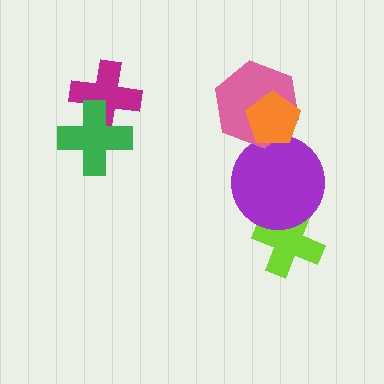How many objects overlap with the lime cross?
1 object overlaps with the lime cross.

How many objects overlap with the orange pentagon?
2 objects overlap with the orange pentagon.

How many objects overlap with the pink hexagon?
2 objects overlap with the pink hexagon.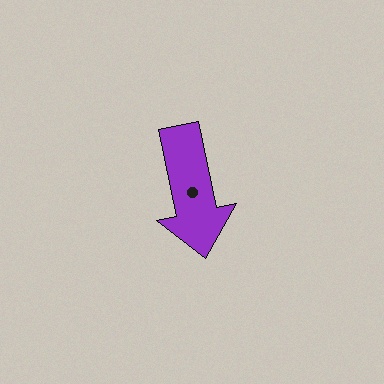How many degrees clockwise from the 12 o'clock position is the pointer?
Approximately 169 degrees.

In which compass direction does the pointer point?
South.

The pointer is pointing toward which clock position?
Roughly 6 o'clock.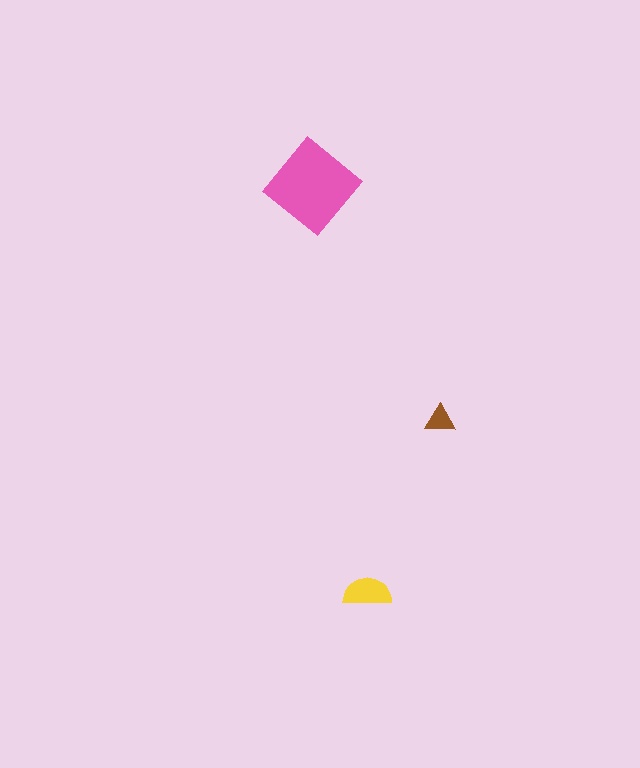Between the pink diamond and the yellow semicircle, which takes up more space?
The pink diamond.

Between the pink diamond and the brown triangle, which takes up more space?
The pink diamond.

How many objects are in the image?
There are 3 objects in the image.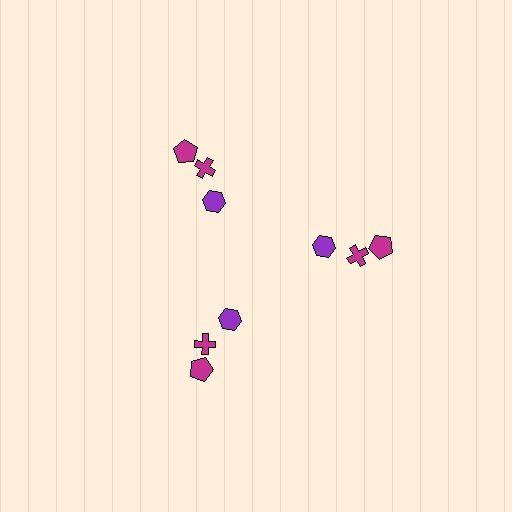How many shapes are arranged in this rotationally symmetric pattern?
There are 9 shapes, arranged in 3 groups of 3.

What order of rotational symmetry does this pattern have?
This pattern has 3-fold rotational symmetry.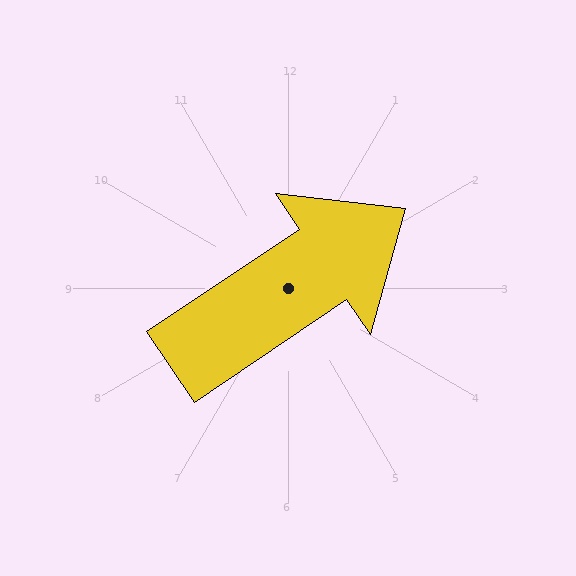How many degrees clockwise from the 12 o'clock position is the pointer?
Approximately 56 degrees.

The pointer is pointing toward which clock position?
Roughly 2 o'clock.